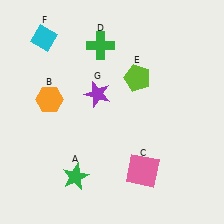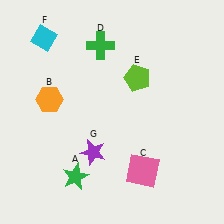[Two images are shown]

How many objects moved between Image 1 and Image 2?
1 object moved between the two images.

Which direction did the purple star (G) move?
The purple star (G) moved down.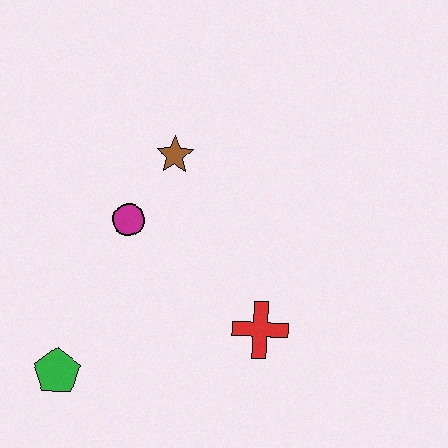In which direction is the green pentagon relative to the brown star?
The green pentagon is below the brown star.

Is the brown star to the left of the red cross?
Yes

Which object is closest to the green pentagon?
The magenta circle is closest to the green pentagon.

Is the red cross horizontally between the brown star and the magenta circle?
No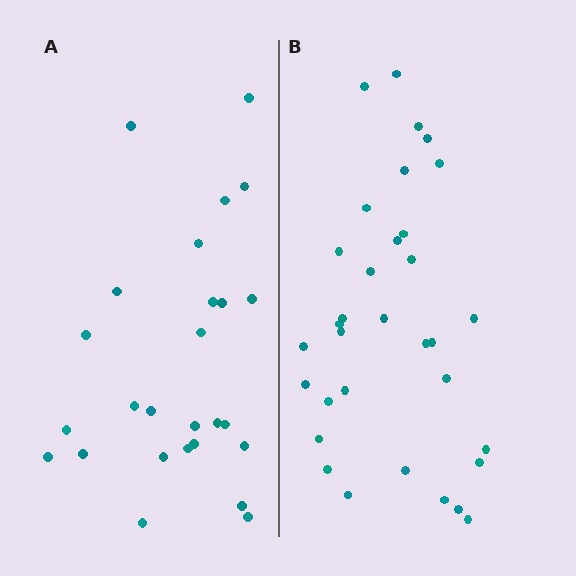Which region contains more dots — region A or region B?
Region B (the right region) has more dots.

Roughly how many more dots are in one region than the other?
Region B has roughly 8 or so more dots than region A.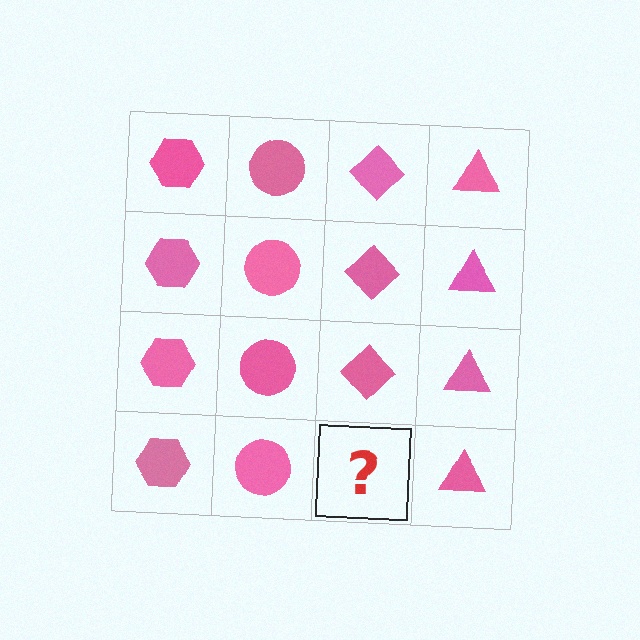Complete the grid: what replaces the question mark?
The question mark should be replaced with a pink diamond.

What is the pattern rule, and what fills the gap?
The rule is that each column has a consistent shape. The gap should be filled with a pink diamond.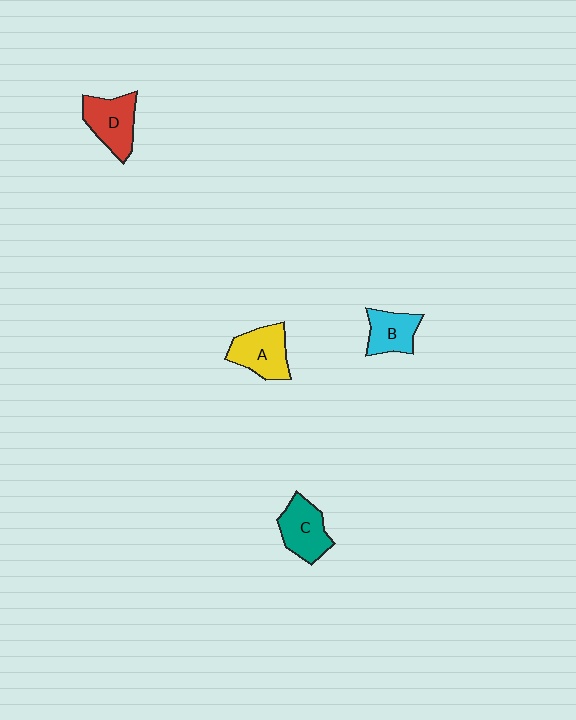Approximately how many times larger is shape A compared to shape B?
Approximately 1.3 times.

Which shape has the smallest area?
Shape B (cyan).